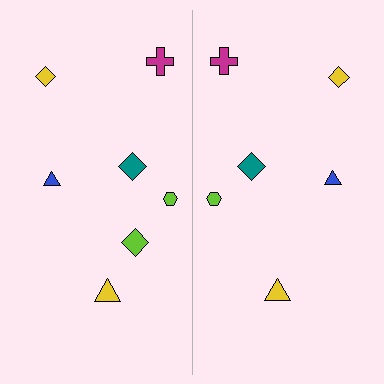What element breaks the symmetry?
A lime diamond is missing from the right side.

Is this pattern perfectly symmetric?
No, the pattern is not perfectly symmetric. A lime diamond is missing from the right side.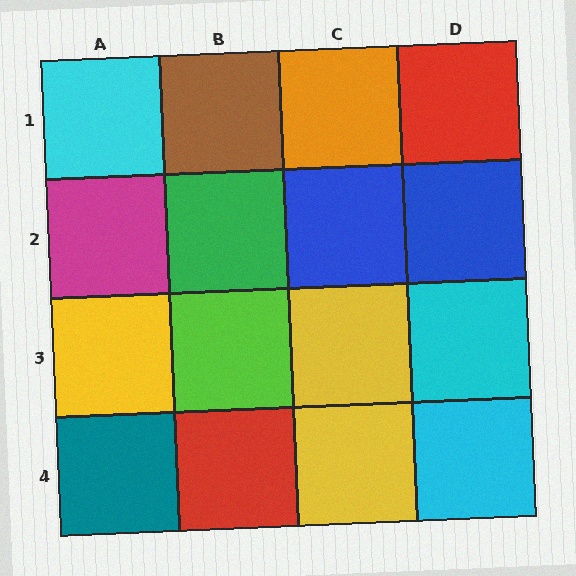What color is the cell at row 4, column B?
Red.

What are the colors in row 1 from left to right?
Cyan, brown, orange, red.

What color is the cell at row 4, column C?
Yellow.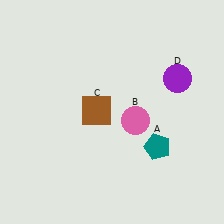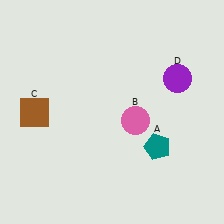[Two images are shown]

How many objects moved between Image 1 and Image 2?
1 object moved between the two images.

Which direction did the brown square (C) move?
The brown square (C) moved left.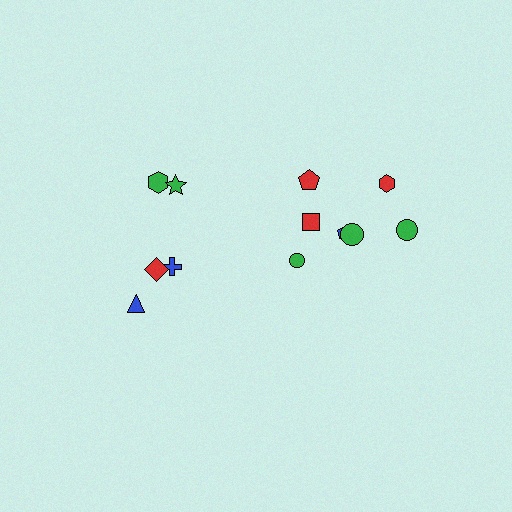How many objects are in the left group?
There are 5 objects.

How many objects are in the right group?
There are 7 objects.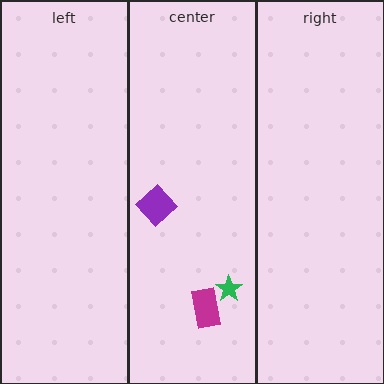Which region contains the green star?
The center region.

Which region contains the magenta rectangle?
The center region.